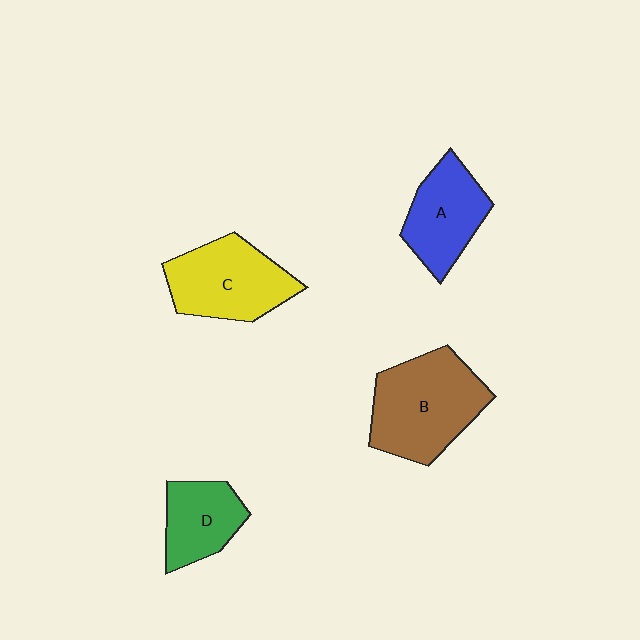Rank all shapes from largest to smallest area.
From largest to smallest: B (brown), C (yellow), A (blue), D (green).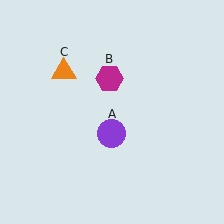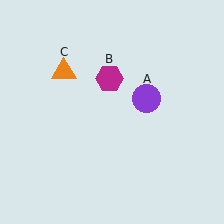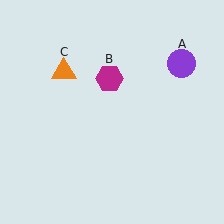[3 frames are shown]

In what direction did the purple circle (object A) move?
The purple circle (object A) moved up and to the right.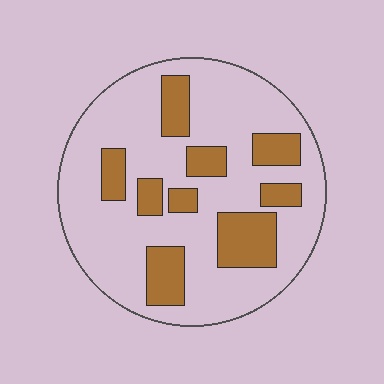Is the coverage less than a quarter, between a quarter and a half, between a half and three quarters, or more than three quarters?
Between a quarter and a half.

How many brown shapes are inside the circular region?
9.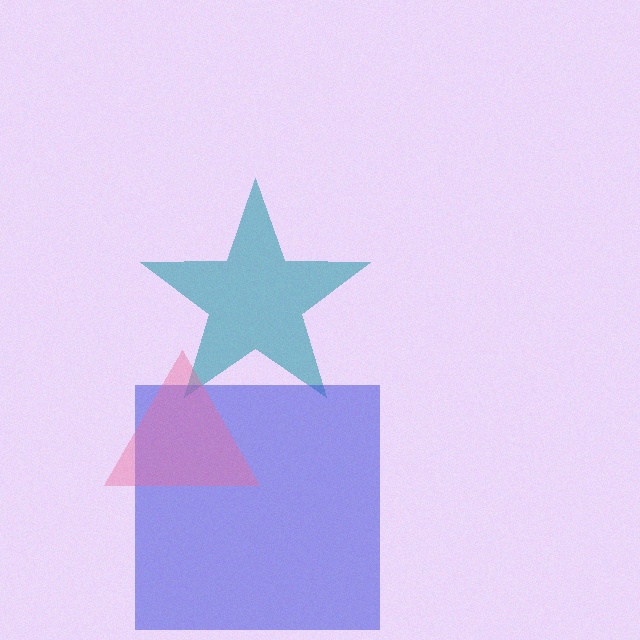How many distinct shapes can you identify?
There are 3 distinct shapes: a teal star, a blue square, a pink triangle.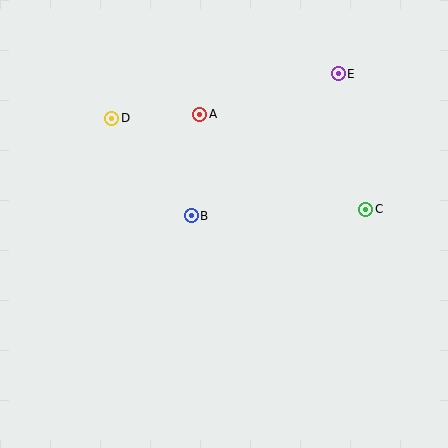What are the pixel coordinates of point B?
Point B is at (191, 216).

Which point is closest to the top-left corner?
Point D is closest to the top-left corner.